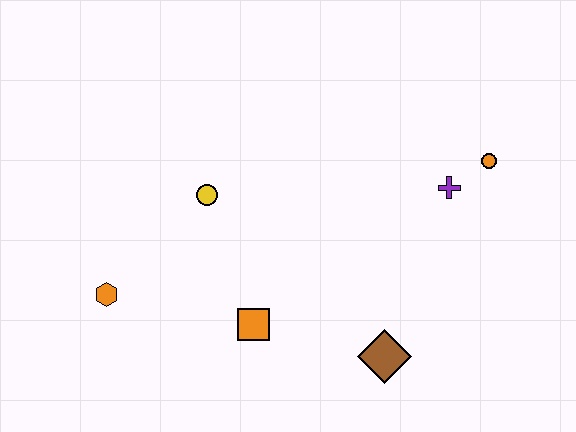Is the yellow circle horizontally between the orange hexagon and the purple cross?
Yes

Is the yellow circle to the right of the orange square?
No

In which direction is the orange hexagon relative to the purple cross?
The orange hexagon is to the left of the purple cross.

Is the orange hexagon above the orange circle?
No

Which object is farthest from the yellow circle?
The orange circle is farthest from the yellow circle.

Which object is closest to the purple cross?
The orange circle is closest to the purple cross.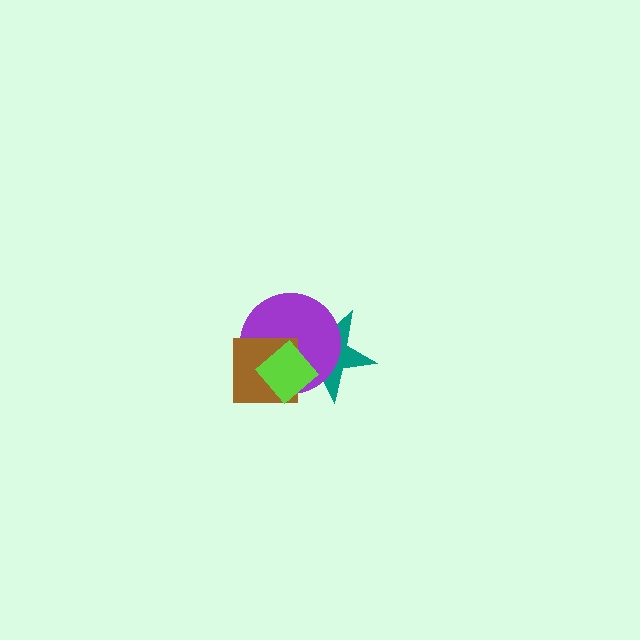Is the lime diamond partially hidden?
No, no other shape covers it.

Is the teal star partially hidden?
Yes, it is partially covered by another shape.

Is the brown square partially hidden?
Yes, it is partially covered by another shape.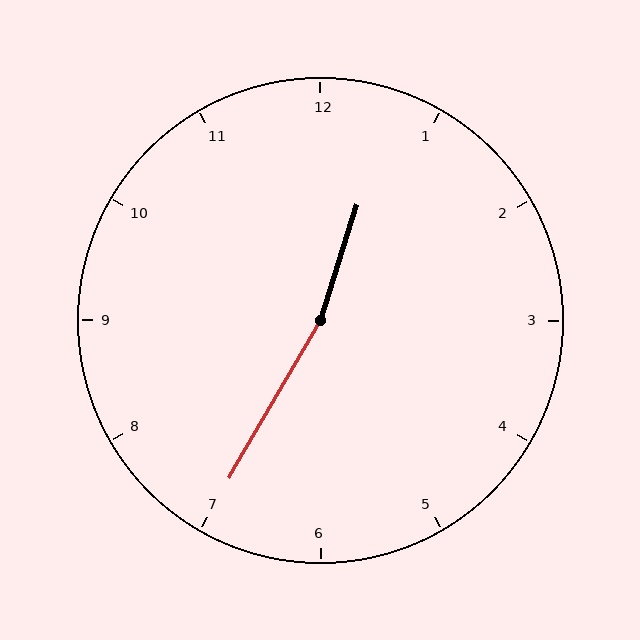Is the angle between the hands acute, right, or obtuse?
It is obtuse.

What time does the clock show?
12:35.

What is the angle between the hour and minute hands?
Approximately 168 degrees.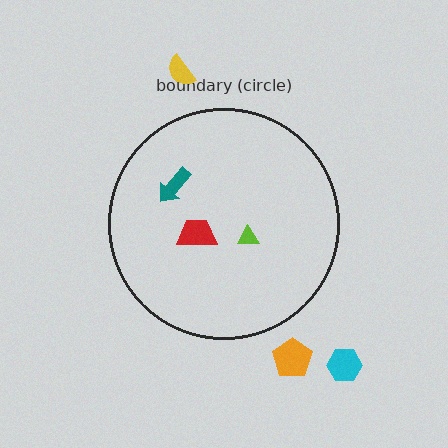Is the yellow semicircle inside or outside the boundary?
Outside.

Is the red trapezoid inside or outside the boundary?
Inside.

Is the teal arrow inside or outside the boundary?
Inside.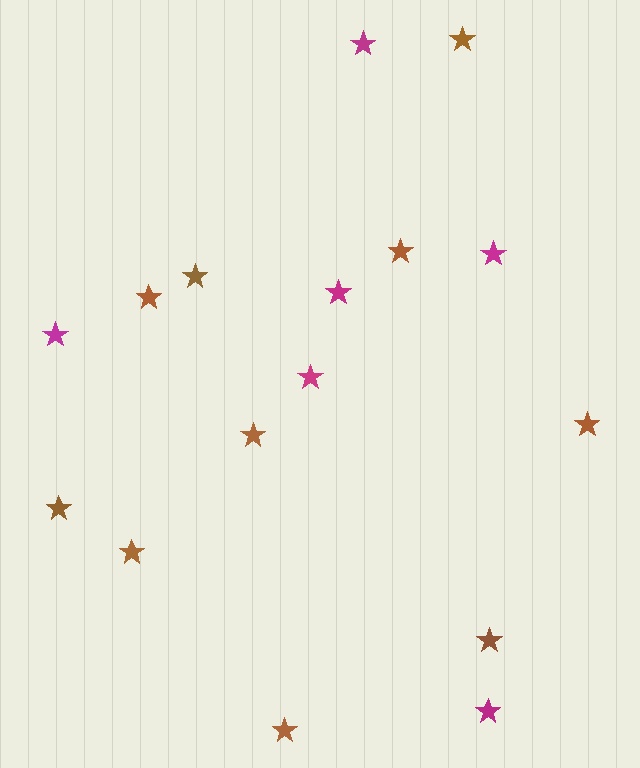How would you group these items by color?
There are 2 groups: one group of brown stars (10) and one group of magenta stars (6).